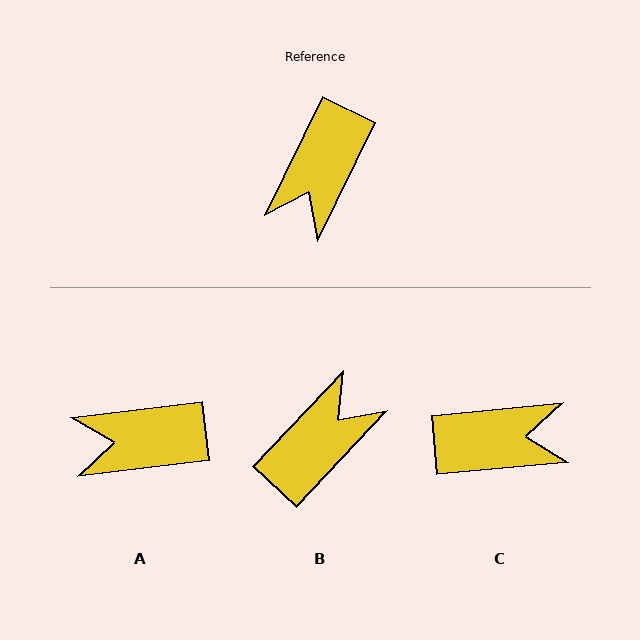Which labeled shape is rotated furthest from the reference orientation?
B, about 163 degrees away.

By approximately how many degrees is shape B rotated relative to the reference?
Approximately 163 degrees counter-clockwise.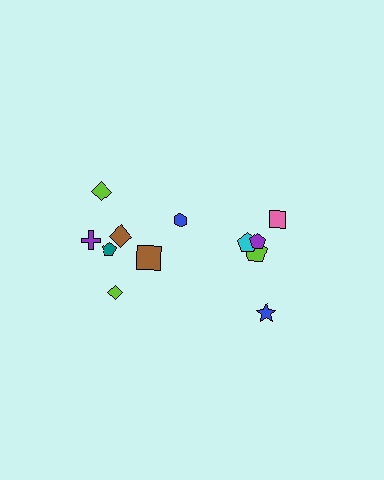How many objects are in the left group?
There are 7 objects.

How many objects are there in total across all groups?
There are 12 objects.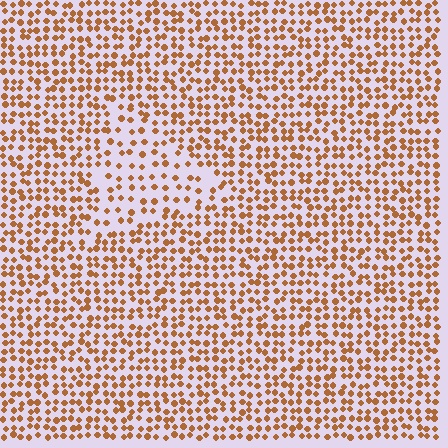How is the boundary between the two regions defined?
The boundary is defined by a change in element density (approximately 1.8x ratio). All elements are the same color, size, and shape.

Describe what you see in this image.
The image contains small brown elements arranged at two different densities. A triangle-shaped region is visible where the elements are less densely packed than the surrounding area.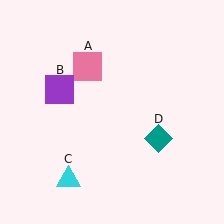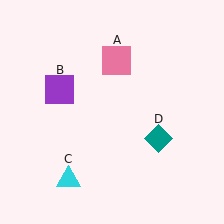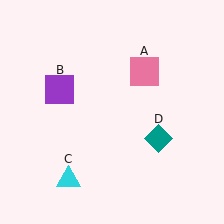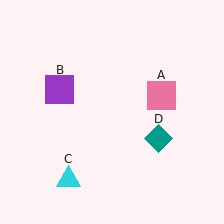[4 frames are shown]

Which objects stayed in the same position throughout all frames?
Purple square (object B) and cyan triangle (object C) and teal diamond (object D) remained stationary.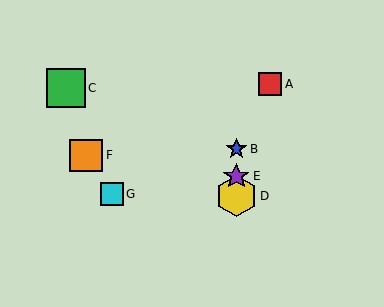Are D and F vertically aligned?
No, D is at x≈236 and F is at x≈86.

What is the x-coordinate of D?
Object D is at x≈236.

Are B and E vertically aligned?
Yes, both are at x≈236.